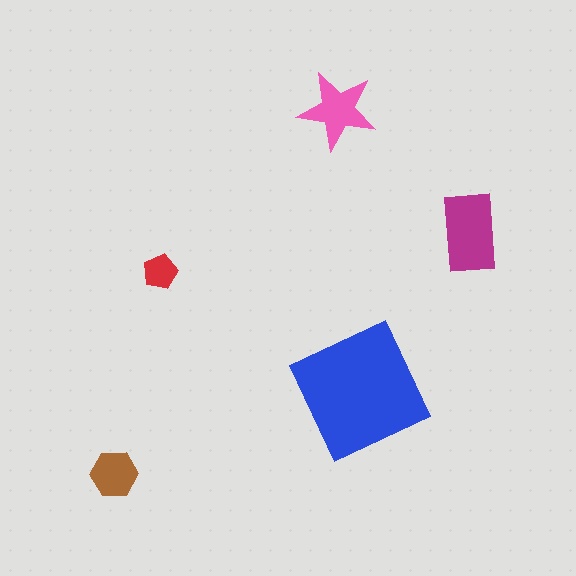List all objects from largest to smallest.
The blue square, the magenta rectangle, the pink star, the brown hexagon, the red pentagon.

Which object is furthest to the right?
The magenta rectangle is rightmost.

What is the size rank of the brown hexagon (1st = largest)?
4th.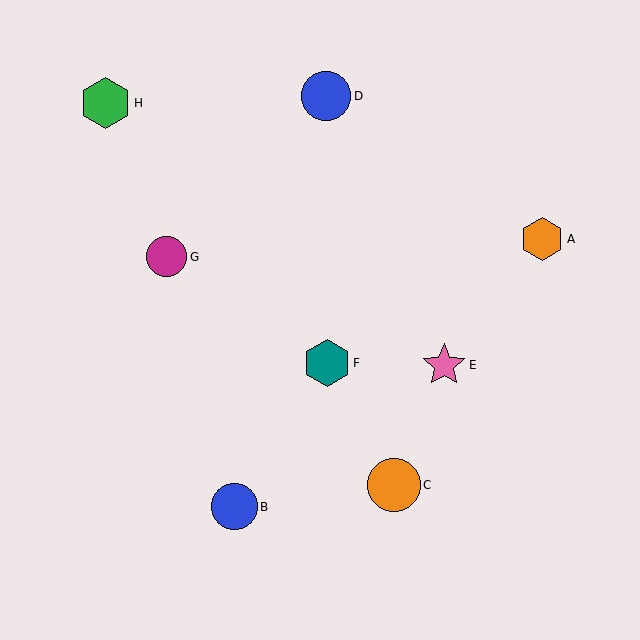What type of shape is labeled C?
Shape C is an orange circle.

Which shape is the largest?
The orange circle (labeled C) is the largest.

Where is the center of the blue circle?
The center of the blue circle is at (326, 96).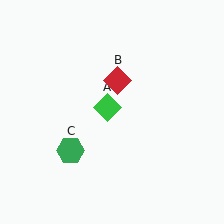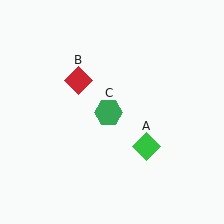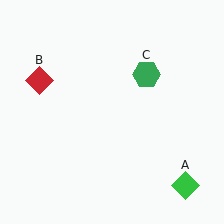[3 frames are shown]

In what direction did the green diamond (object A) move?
The green diamond (object A) moved down and to the right.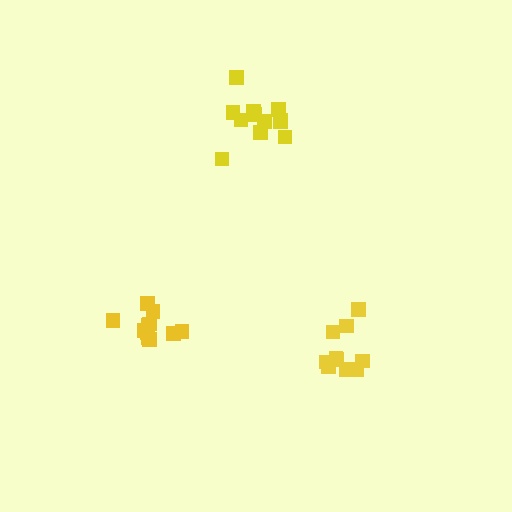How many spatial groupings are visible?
There are 3 spatial groupings.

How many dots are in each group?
Group 1: 11 dots, Group 2: 10 dots, Group 3: 12 dots (33 total).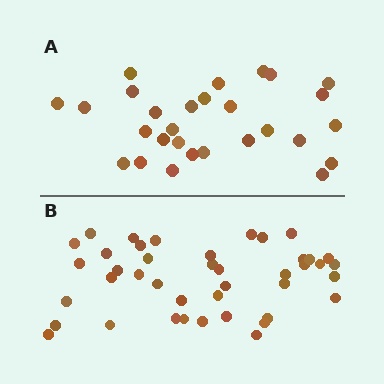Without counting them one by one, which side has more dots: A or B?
Region B (the bottom region) has more dots.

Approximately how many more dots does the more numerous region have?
Region B has approximately 15 more dots than region A.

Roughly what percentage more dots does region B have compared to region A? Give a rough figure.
About 50% more.